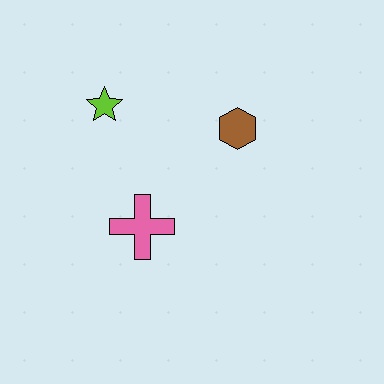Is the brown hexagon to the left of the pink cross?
No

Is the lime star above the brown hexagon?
Yes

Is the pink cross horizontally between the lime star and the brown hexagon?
Yes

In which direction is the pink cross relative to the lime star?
The pink cross is below the lime star.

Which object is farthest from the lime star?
The brown hexagon is farthest from the lime star.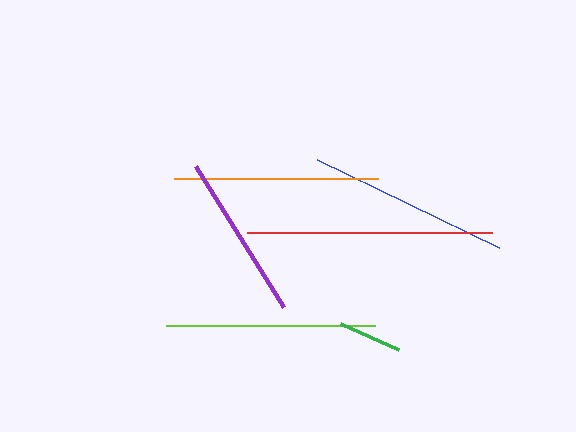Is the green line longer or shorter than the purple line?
The purple line is longer than the green line.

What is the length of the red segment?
The red segment is approximately 245 pixels long.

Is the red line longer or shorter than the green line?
The red line is longer than the green line.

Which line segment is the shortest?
The green line is the shortest at approximately 63 pixels.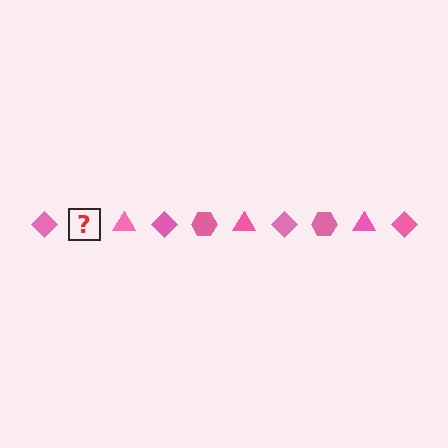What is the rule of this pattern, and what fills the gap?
The rule is that the pattern cycles through diamond, hexagon, triangle shapes in pink. The gap should be filled with a pink hexagon.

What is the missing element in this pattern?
The missing element is a pink hexagon.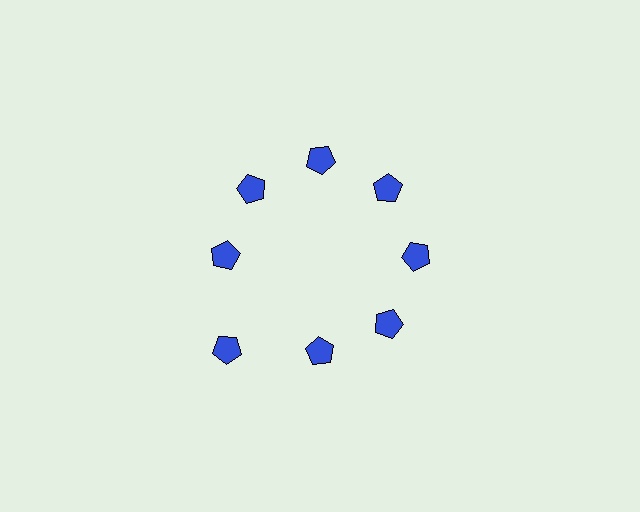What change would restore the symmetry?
The symmetry would be restored by moving it inward, back onto the ring so that all 8 pentagons sit at equal angles and equal distance from the center.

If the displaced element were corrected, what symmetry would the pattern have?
It would have 8-fold rotational symmetry — the pattern would map onto itself every 45 degrees.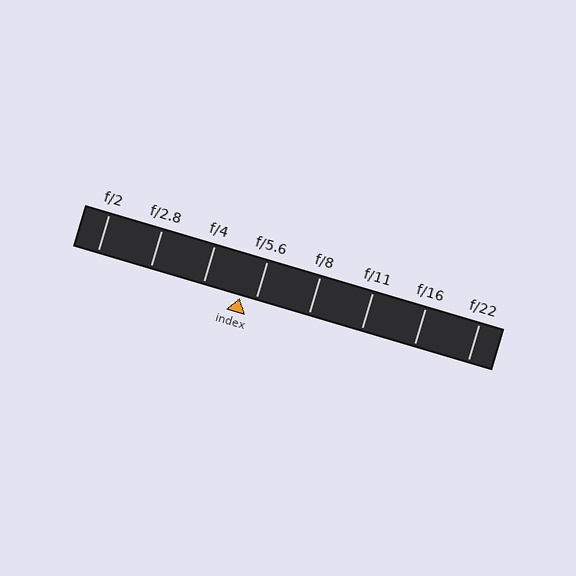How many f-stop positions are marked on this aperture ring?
There are 8 f-stop positions marked.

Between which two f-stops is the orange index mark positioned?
The index mark is between f/4 and f/5.6.